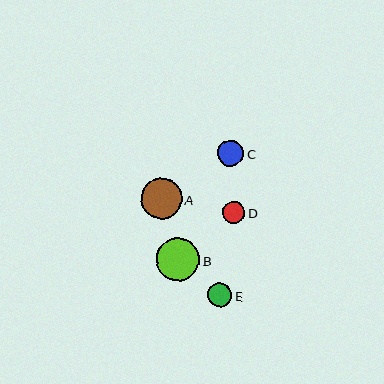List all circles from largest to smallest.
From largest to smallest: B, A, C, E, D.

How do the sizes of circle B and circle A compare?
Circle B and circle A are approximately the same size.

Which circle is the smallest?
Circle D is the smallest with a size of approximately 22 pixels.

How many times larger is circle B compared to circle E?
Circle B is approximately 1.8 times the size of circle E.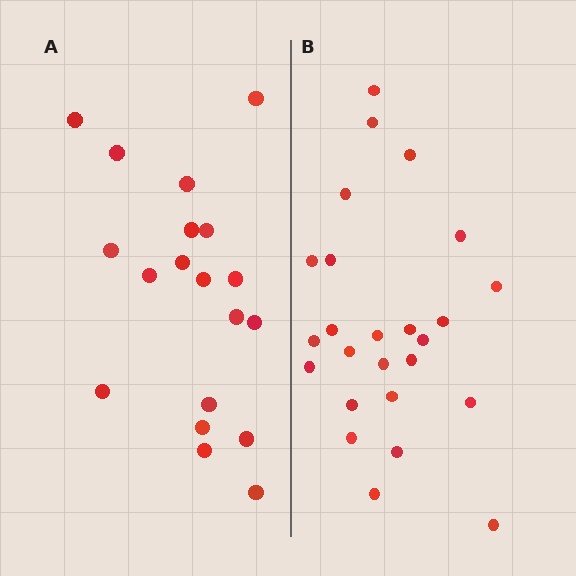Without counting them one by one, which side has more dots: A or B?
Region B (the right region) has more dots.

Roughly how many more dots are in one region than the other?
Region B has about 6 more dots than region A.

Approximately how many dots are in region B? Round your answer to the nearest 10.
About 20 dots. (The exact count is 25, which rounds to 20.)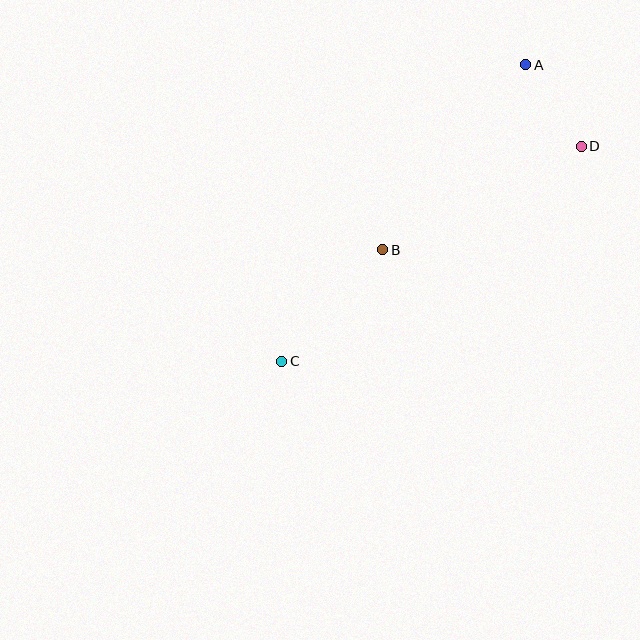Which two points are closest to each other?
Points A and D are closest to each other.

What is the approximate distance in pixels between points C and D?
The distance between C and D is approximately 369 pixels.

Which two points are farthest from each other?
Points A and C are farthest from each other.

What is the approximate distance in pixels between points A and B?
The distance between A and B is approximately 234 pixels.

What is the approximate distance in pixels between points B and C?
The distance between B and C is approximately 151 pixels.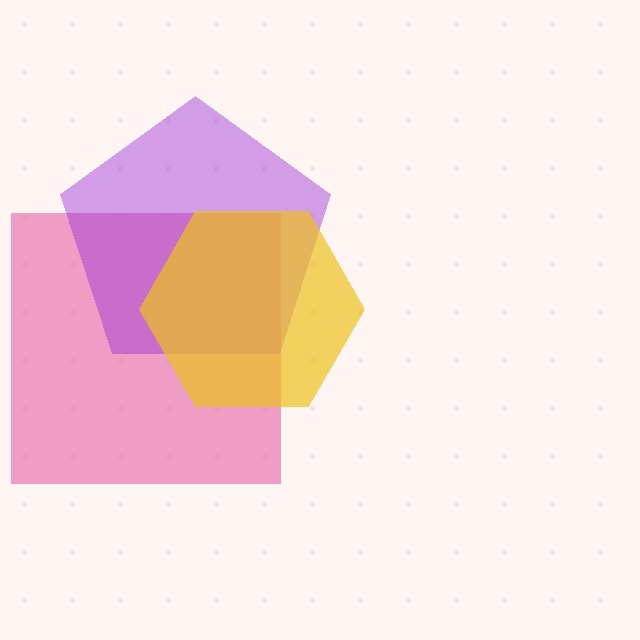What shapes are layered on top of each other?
The layered shapes are: a pink square, a purple pentagon, a yellow hexagon.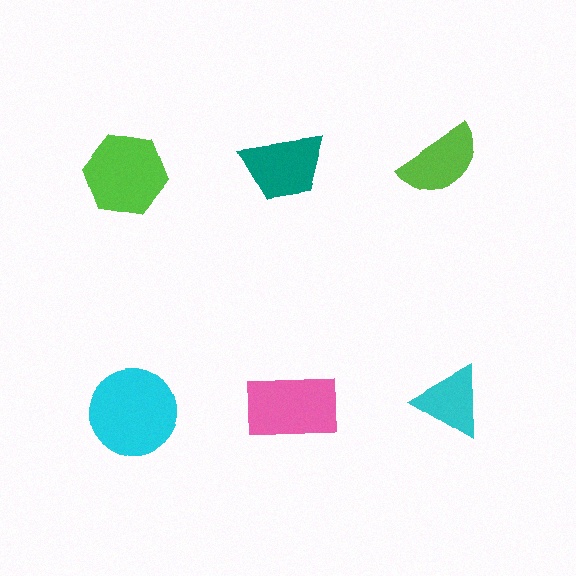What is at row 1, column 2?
A teal trapezoid.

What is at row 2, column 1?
A cyan circle.